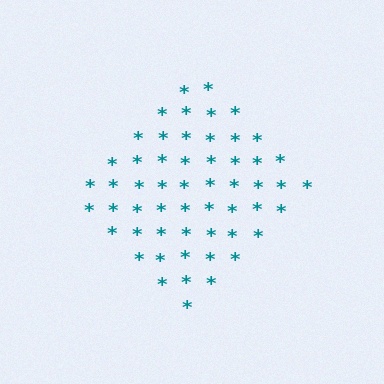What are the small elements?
The small elements are asterisks.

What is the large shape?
The large shape is a diamond.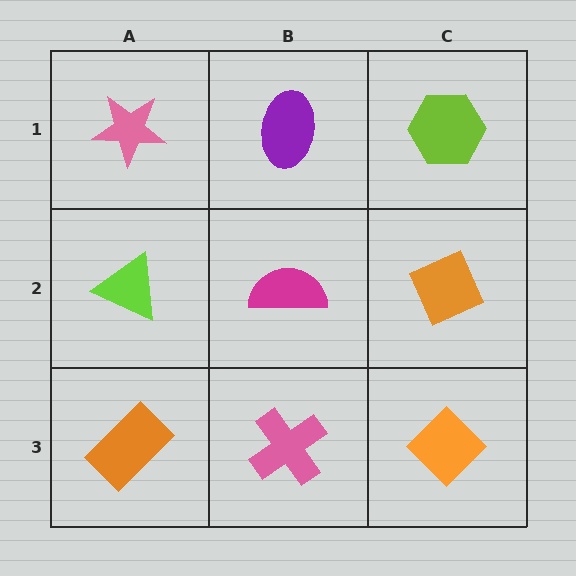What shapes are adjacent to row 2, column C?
A lime hexagon (row 1, column C), an orange diamond (row 3, column C), a magenta semicircle (row 2, column B).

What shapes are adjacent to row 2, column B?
A purple ellipse (row 1, column B), a pink cross (row 3, column B), a lime triangle (row 2, column A), an orange diamond (row 2, column C).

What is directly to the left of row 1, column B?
A pink star.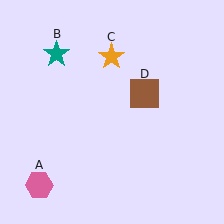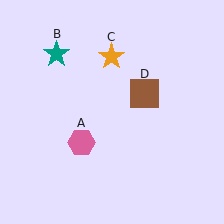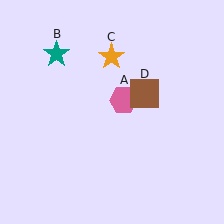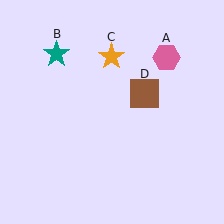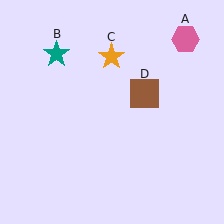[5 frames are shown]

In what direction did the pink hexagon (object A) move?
The pink hexagon (object A) moved up and to the right.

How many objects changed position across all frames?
1 object changed position: pink hexagon (object A).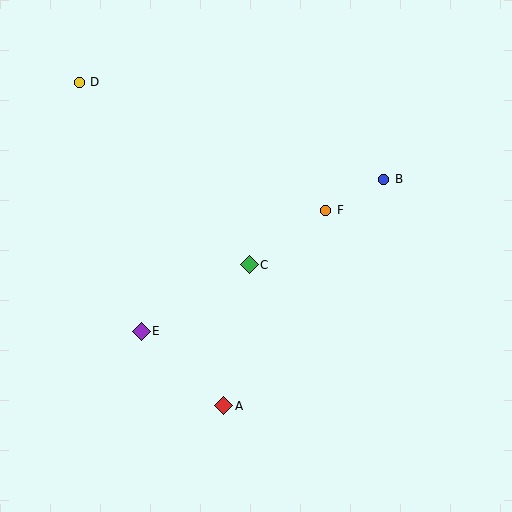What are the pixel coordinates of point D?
Point D is at (79, 82).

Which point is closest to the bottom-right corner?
Point A is closest to the bottom-right corner.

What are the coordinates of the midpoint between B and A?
The midpoint between B and A is at (304, 293).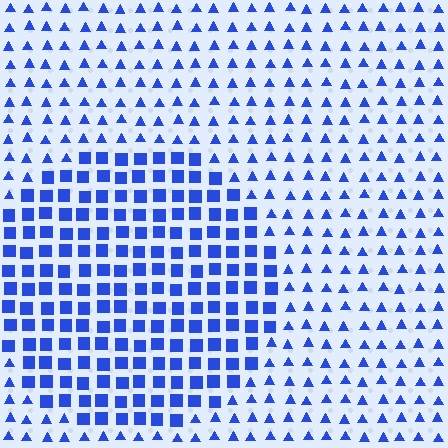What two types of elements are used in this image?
The image uses squares inside the circle region and triangles outside it.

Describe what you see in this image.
The image is filled with small blue elements arranged in a uniform grid. A circle-shaped region contains squares, while the surrounding area contains triangles. The boundary is defined purely by the change in element shape.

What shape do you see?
I see a circle.